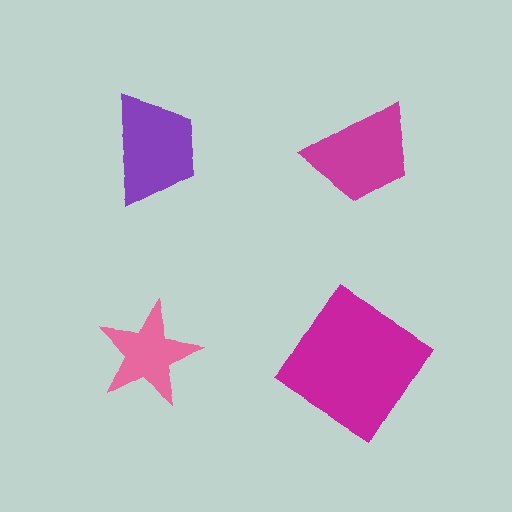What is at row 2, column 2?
A magenta diamond.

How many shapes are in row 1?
2 shapes.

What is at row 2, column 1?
A pink star.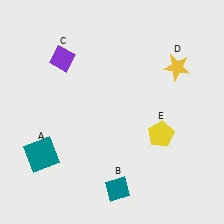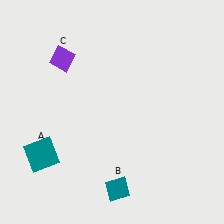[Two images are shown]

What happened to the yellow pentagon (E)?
The yellow pentagon (E) was removed in Image 2. It was in the bottom-right area of Image 1.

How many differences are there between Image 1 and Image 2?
There are 2 differences between the two images.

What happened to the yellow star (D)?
The yellow star (D) was removed in Image 2. It was in the top-right area of Image 1.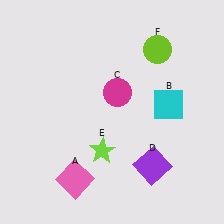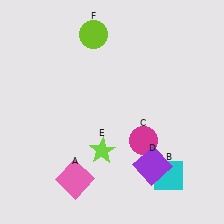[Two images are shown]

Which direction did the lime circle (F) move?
The lime circle (F) moved left.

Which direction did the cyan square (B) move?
The cyan square (B) moved down.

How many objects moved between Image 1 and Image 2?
3 objects moved between the two images.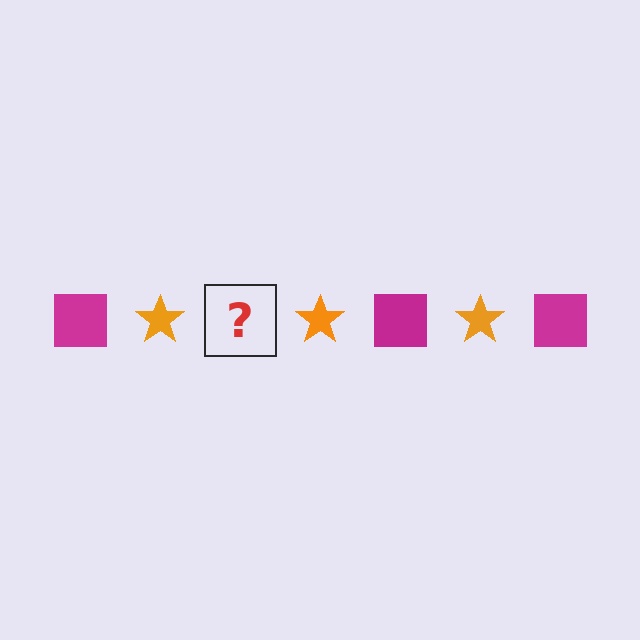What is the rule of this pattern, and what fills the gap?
The rule is that the pattern alternates between magenta square and orange star. The gap should be filled with a magenta square.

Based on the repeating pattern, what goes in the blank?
The blank should be a magenta square.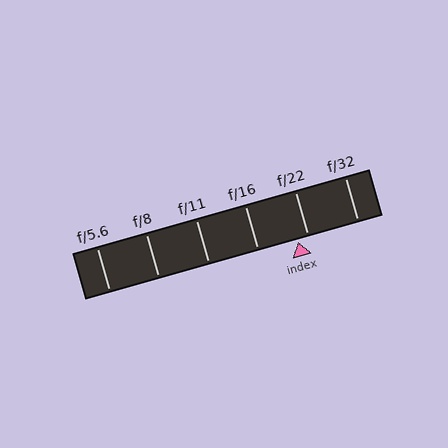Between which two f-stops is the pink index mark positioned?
The index mark is between f/16 and f/22.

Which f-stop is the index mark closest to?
The index mark is closest to f/22.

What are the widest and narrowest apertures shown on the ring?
The widest aperture shown is f/5.6 and the narrowest is f/32.